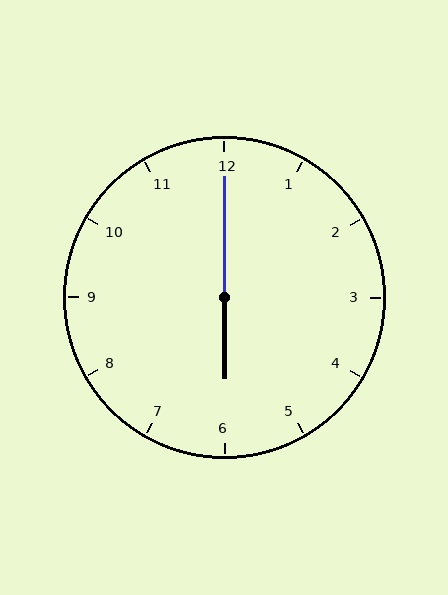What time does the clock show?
6:00.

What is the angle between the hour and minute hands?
Approximately 180 degrees.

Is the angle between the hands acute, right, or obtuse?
It is obtuse.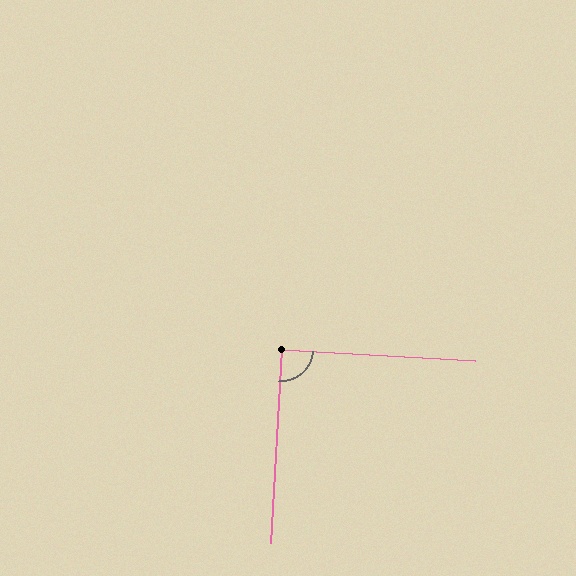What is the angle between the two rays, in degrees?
Approximately 90 degrees.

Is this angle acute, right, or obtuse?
It is approximately a right angle.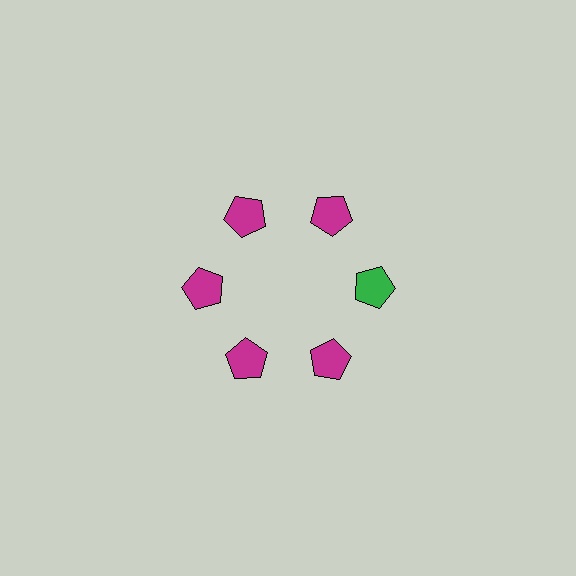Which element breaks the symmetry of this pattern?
The green pentagon at roughly the 3 o'clock position breaks the symmetry. All other shapes are magenta pentagons.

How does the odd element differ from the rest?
It has a different color: green instead of magenta.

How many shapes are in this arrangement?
There are 6 shapes arranged in a ring pattern.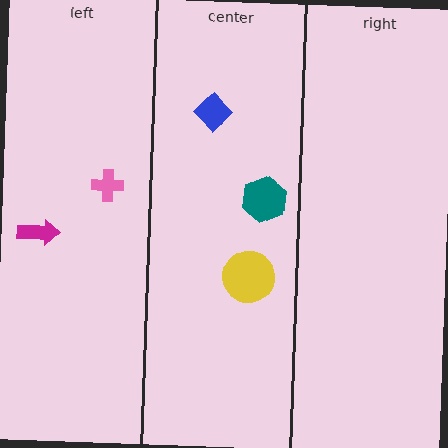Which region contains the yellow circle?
The center region.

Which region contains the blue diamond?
The center region.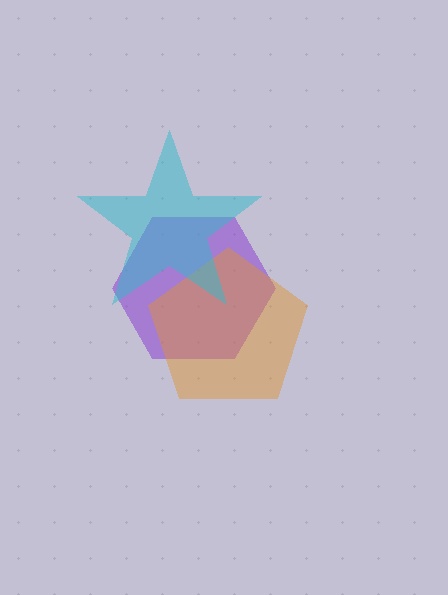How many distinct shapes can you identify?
There are 3 distinct shapes: a purple hexagon, an orange pentagon, a cyan star.